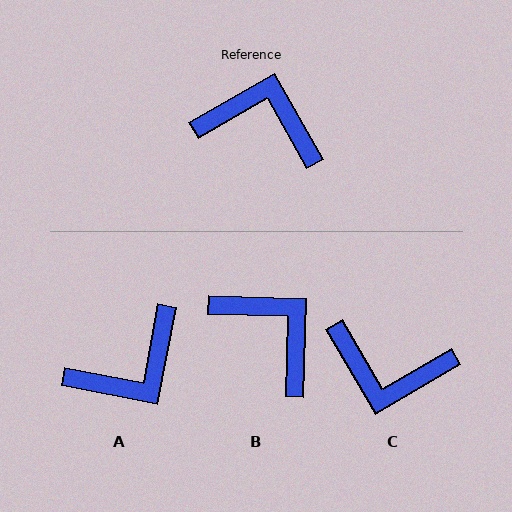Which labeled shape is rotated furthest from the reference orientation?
C, about 179 degrees away.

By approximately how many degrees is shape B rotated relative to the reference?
Approximately 31 degrees clockwise.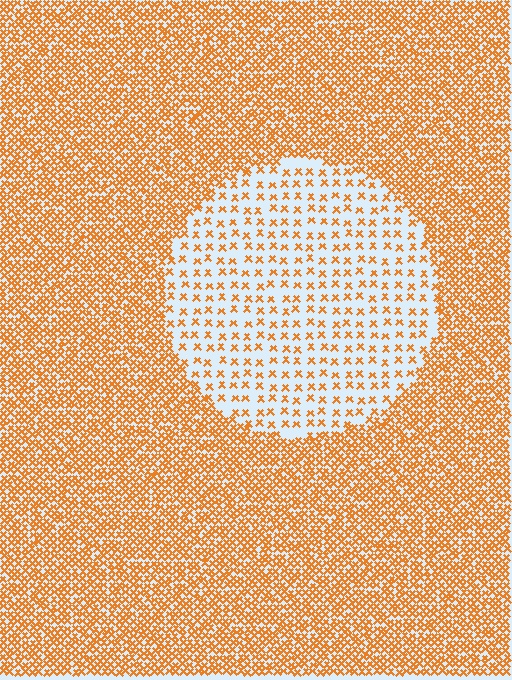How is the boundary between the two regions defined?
The boundary is defined by a change in element density (approximately 3.1x ratio). All elements are the same color, size, and shape.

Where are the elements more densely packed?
The elements are more densely packed outside the circle boundary.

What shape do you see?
I see a circle.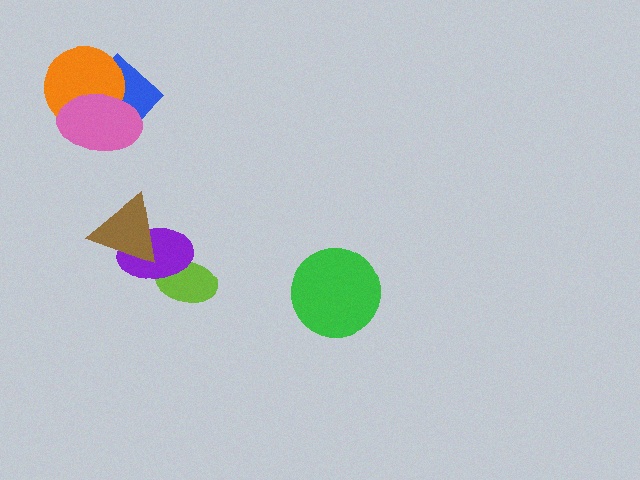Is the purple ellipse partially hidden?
Yes, it is partially covered by another shape.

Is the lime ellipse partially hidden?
Yes, it is partially covered by another shape.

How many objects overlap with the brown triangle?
1 object overlaps with the brown triangle.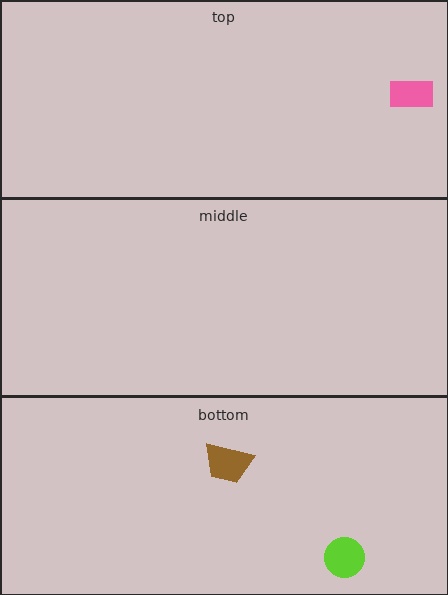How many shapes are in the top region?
1.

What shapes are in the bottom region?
The brown trapezoid, the lime circle.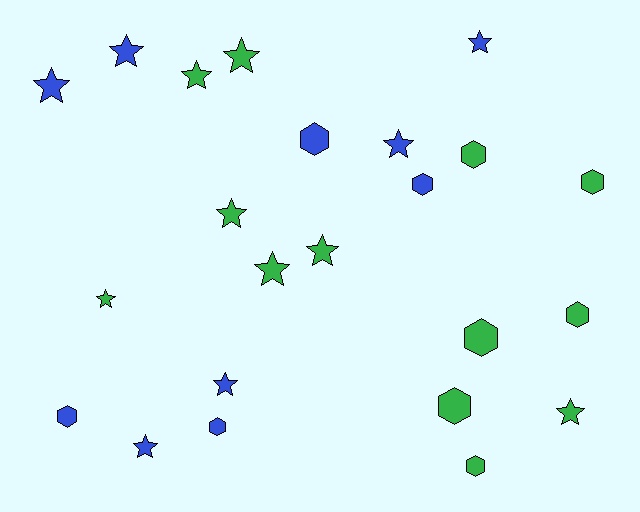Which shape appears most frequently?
Star, with 13 objects.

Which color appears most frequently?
Green, with 13 objects.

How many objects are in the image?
There are 23 objects.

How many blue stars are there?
There are 6 blue stars.